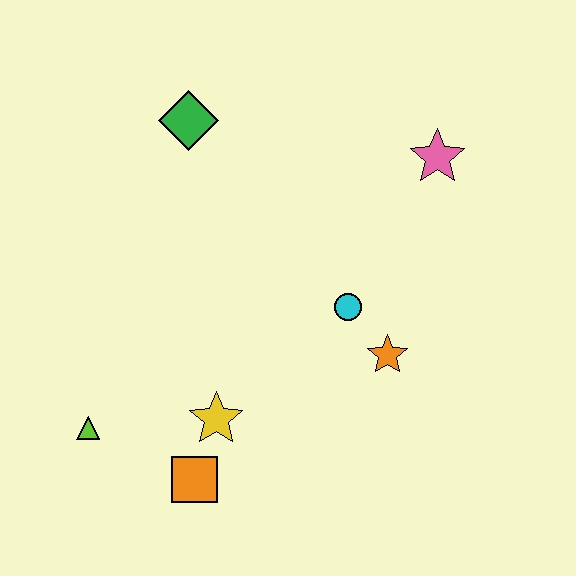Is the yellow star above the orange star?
No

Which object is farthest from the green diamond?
The orange square is farthest from the green diamond.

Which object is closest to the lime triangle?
The orange square is closest to the lime triangle.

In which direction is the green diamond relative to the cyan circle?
The green diamond is above the cyan circle.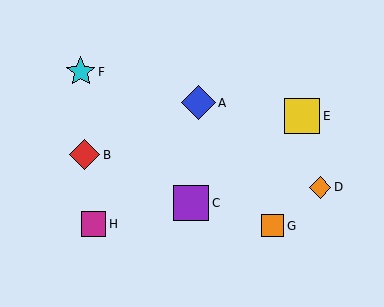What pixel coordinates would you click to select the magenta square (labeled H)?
Click at (93, 224) to select the magenta square H.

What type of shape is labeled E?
Shape E is a yellow square.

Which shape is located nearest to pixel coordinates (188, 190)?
The purple square (labeled C) at (191, 203) is nearest to that location.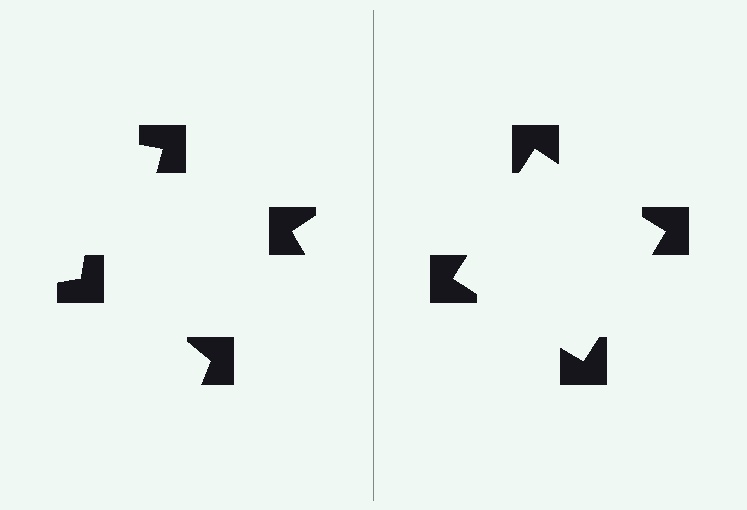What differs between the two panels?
The notched squares are positioned identically on both sides; only the wedge orientations differ. On the right they align to a square; on the left they are misaligned.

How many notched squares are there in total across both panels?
8 — 4 on each side.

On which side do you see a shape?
An illusory square appears on the right side. On the left side the wedge cuts are rotated, so no coherent shape forms.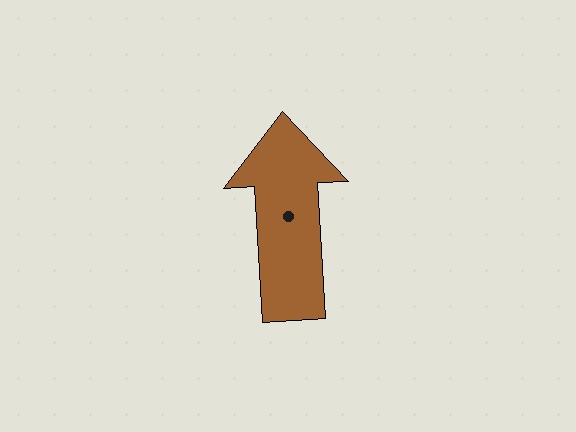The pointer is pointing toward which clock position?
Roughly 12 o'clock.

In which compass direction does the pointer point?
North.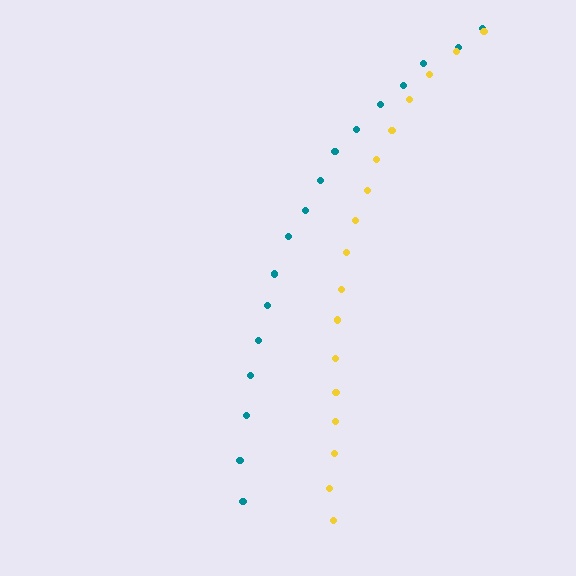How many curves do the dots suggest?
There are 2 distinct paths.